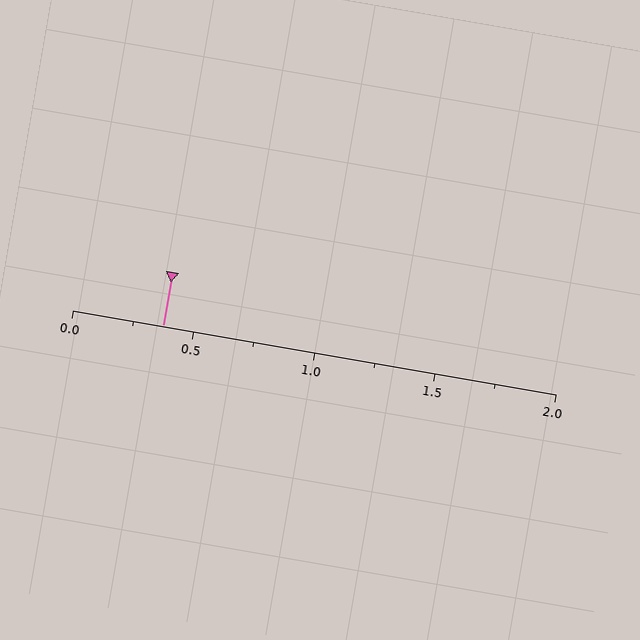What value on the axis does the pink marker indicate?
The marker indicates approximately 0.38.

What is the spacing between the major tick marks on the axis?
The major ticks are spaced 0.5 apart.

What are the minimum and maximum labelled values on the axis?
The axis runs from 0.0 to 2.0.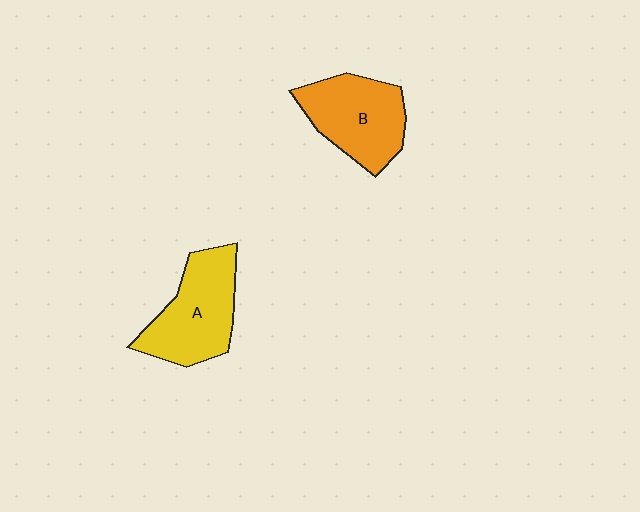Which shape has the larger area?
Shape A (yellow).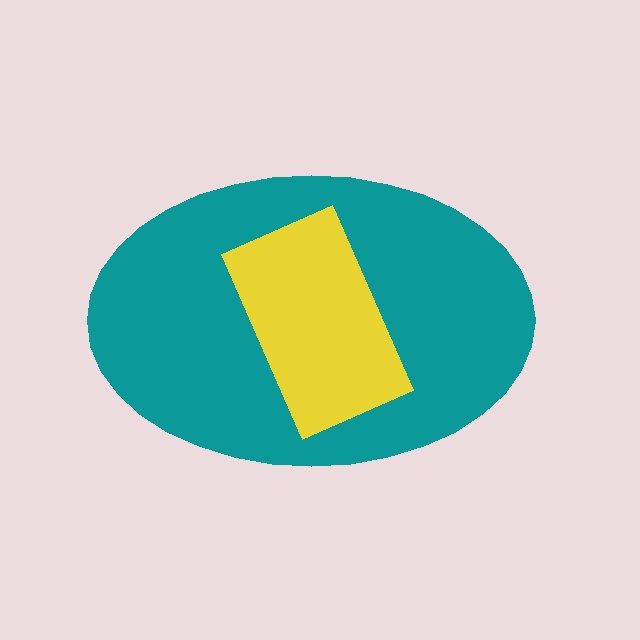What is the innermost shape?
The yellow rectangle.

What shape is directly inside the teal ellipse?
The yellow rectangle.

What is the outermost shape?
The teal ellipse.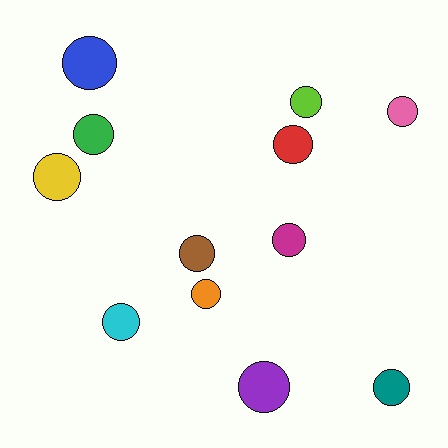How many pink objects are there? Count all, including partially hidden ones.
There is 1 pink object.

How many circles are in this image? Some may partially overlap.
There are 12 circles.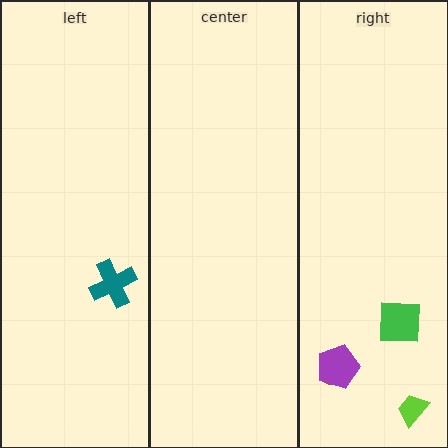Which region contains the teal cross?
The left region.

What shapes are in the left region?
The teal cross.